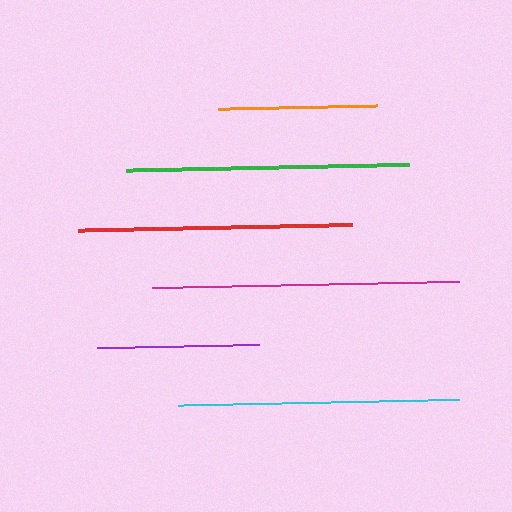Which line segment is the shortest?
The orange line is the shortest at approximately 159 pixels.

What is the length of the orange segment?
The orange segment is approximately 159 pixels long.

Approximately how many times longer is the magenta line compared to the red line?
The magenta line is approximately 1.1 times the length of the red line.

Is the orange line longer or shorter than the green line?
The green line is longer than the orange line.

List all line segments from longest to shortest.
From longest to shortest: magenta, green, cyan, red, purple, orange.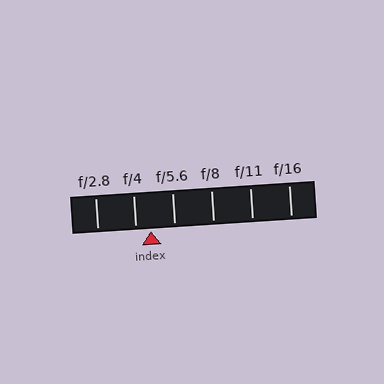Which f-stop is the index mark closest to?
The index mark is closest to f/4.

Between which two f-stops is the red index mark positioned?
The index mark is between f/4 and f/5.6.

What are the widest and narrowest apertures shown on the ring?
The widest aperture shown is f/2.8 and the narrowest is f/16.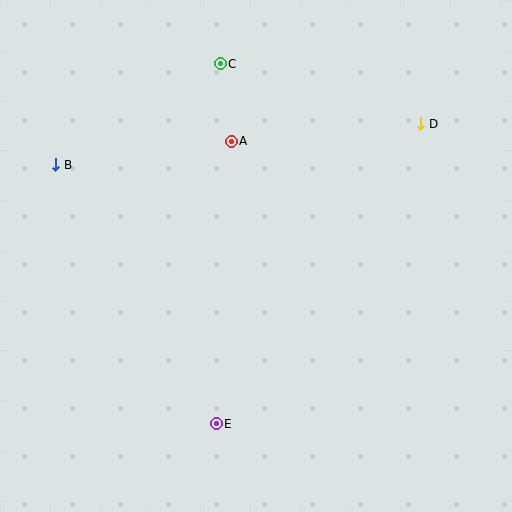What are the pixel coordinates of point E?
Point E is at (216, 424).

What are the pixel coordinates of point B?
Point B is at (56, 165).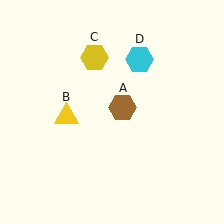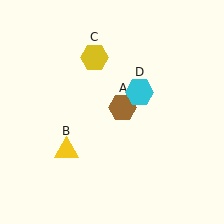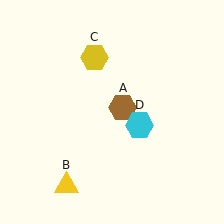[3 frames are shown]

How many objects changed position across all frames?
2 objects changed position: yellow triangle (object B), cyan hexagon (object D).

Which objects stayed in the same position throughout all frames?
Brown hexagon (object A) and yellow hexagon (object C) remained stationary.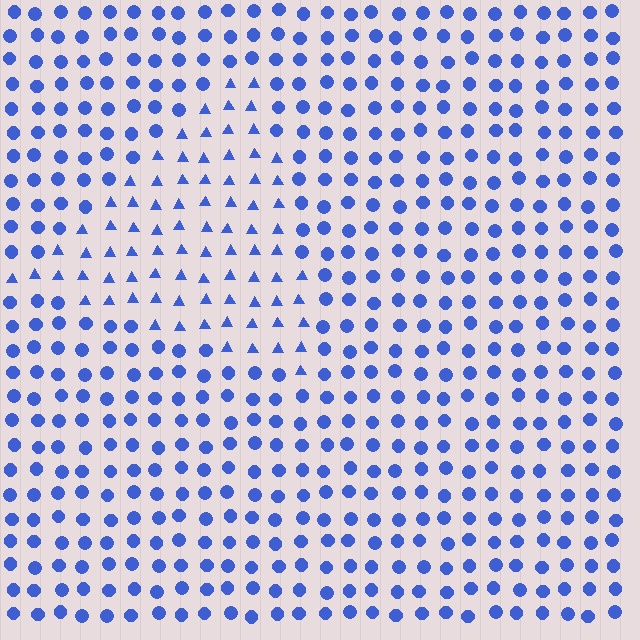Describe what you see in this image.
The image is filled with small blue elements arranged in a uniform grid. A triangle-shaped region contains triangles, while the surrounding area contains circles. The boundary is defined purely by the change in element shape.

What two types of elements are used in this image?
The image uses triangles inside the triangle region and circles outside it.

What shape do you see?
I see a triangle.